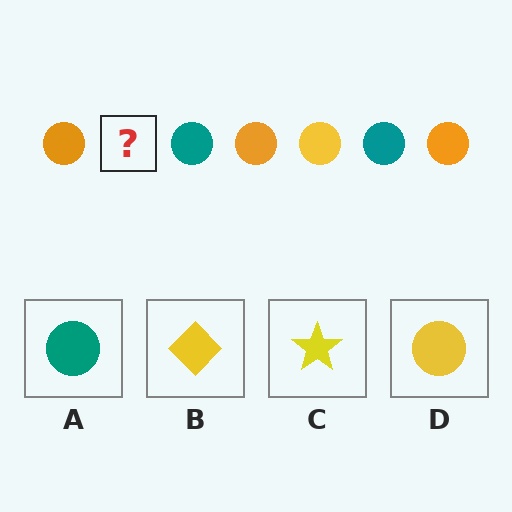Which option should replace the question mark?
Option D.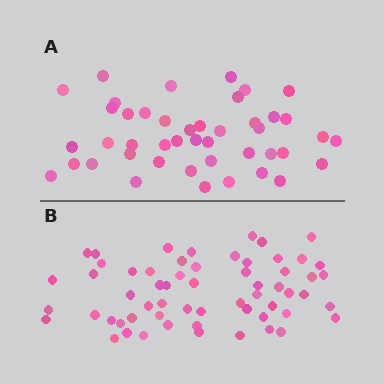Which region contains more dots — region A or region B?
Region B (the bottom region) has more dots.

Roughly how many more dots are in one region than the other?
Region B has approximately 15 more dots than region A.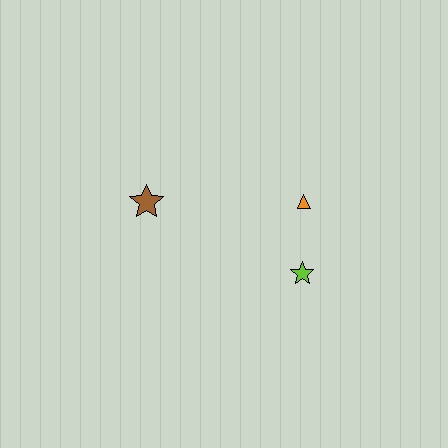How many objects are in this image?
There are 3 objects.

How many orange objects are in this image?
There is 1 orange object.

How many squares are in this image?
There are no squares.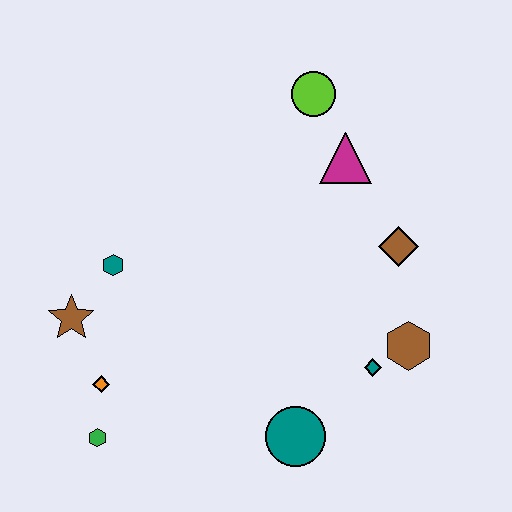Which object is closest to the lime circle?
The magenta triangle is closest to the lime circle.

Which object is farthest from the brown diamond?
The green hexagon is farthest from the brown diamond.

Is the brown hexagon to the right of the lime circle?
Yes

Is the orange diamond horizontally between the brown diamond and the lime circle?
No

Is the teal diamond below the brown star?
Yes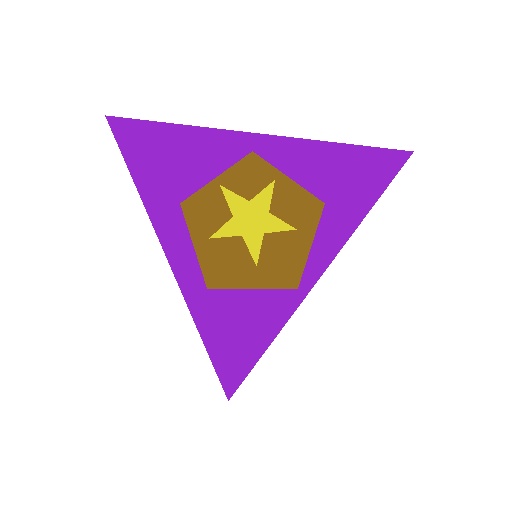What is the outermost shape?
The purple triangle.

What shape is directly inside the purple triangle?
The brown pentagon.